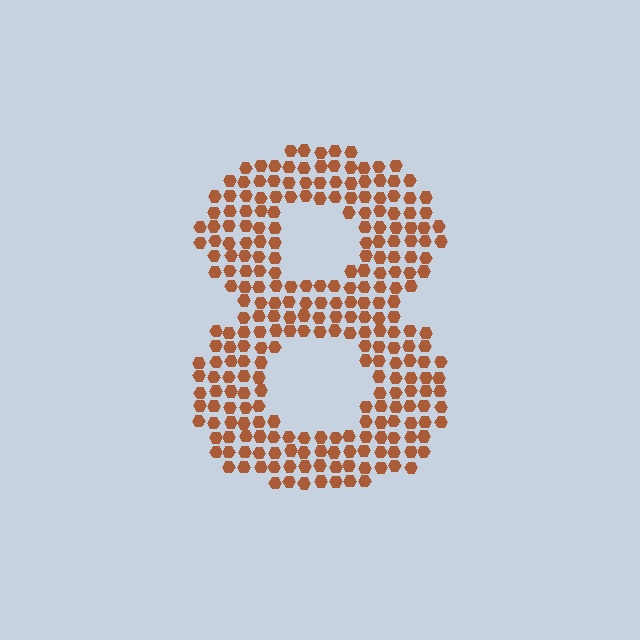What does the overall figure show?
The overall figure shows the digit 8.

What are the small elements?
The small elements are hexagons.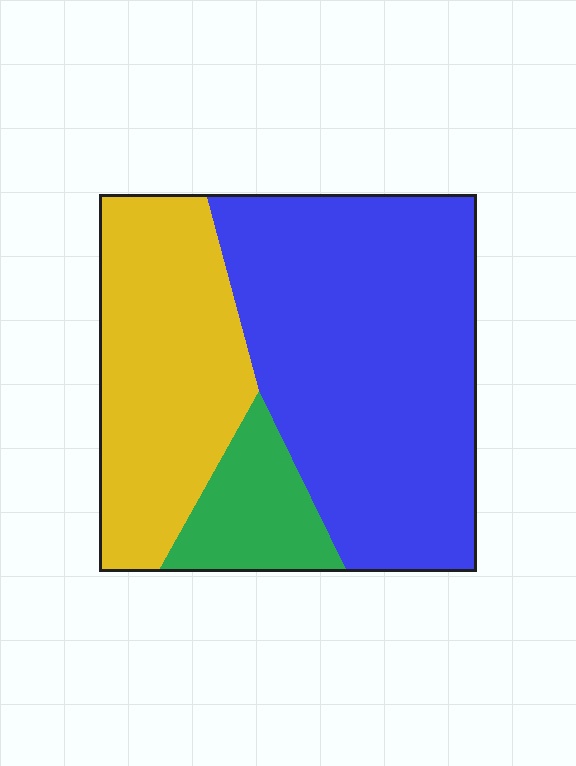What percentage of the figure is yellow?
Yellow covers roughly 30% of the figure.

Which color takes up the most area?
Blue, at roughly 55%.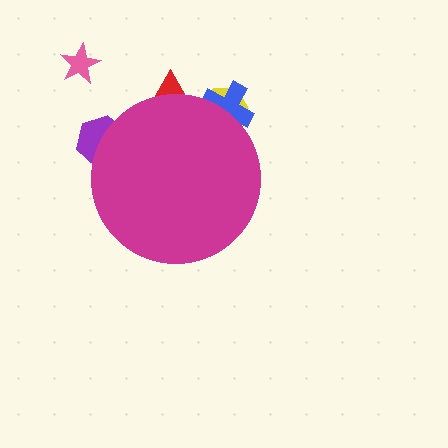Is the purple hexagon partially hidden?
Yes, the purple hexagon is partially hidden behind the magenta circle.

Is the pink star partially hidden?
No, the pink star is fully visible.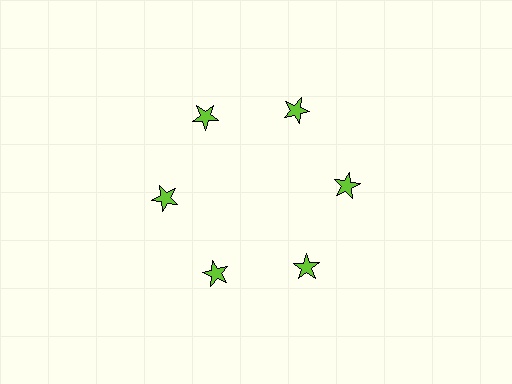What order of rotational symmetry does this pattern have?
This pattern has 6-fold rotational symmetry.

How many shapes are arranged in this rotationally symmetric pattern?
There are 6 shapes, arranged in 6 groups of 1.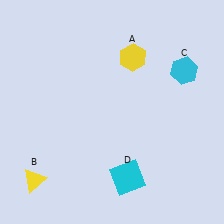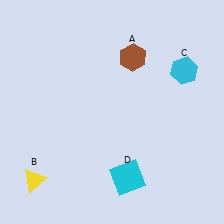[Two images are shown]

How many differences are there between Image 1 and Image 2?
There is 1 difference between the two images.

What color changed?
The hexagon (A) changed from yellow in Image 1 to brown in Image 2.